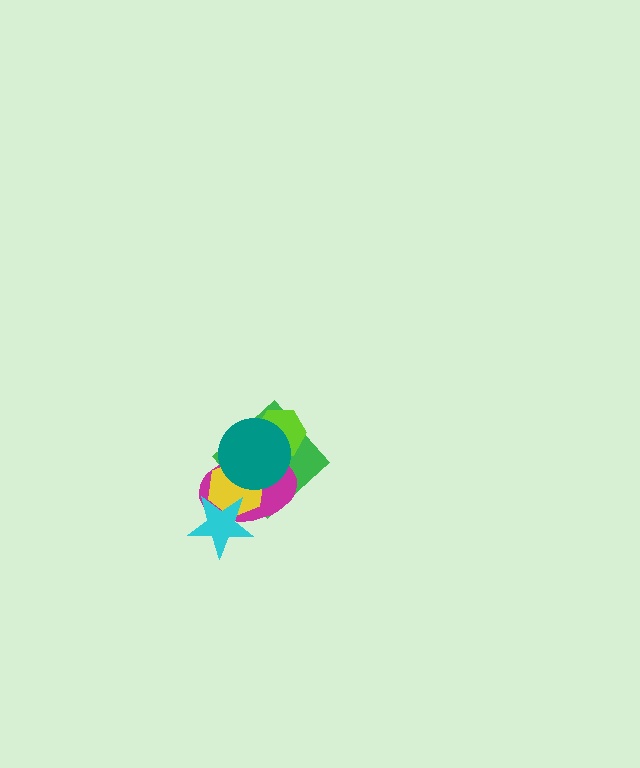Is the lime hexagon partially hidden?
Yes, it is partially covered by another shape.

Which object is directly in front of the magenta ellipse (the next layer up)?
The lime hexagon is directly in front of the magenta ellipse.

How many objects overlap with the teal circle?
4 objects overlap with the teal circle.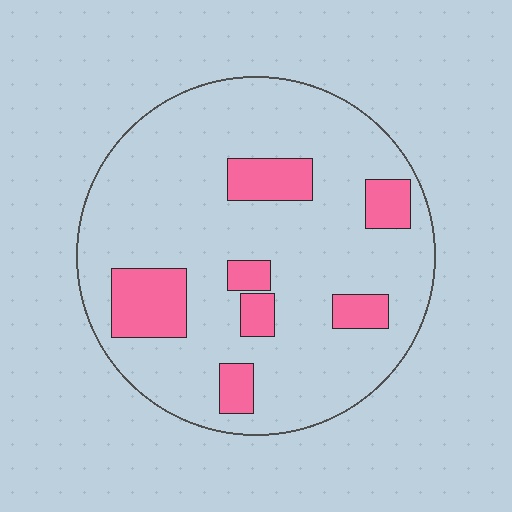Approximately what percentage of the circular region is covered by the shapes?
Approximately 20%.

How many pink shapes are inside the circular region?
7.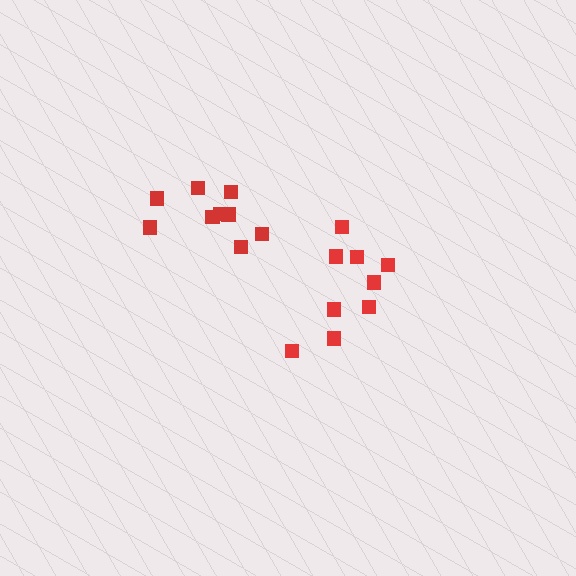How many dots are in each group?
Group 1: 9 dots, Group 2: 9 dots (18 total).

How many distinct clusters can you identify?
There are 2 distinct clusters.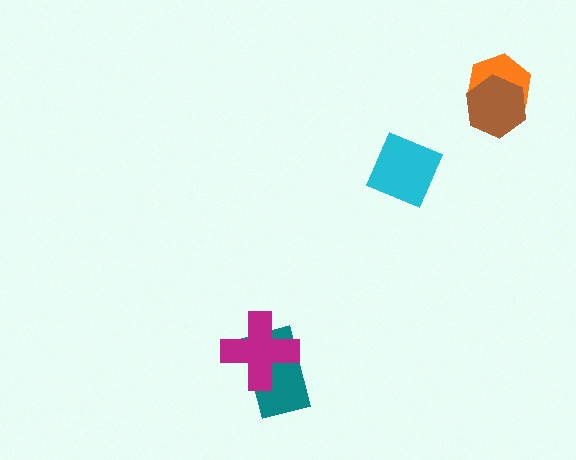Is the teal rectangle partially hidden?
Yes, it is partially covered by another shape.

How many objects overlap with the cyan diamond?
0 objects overlap with the cyan diamond.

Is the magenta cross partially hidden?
No, no other shape covers it.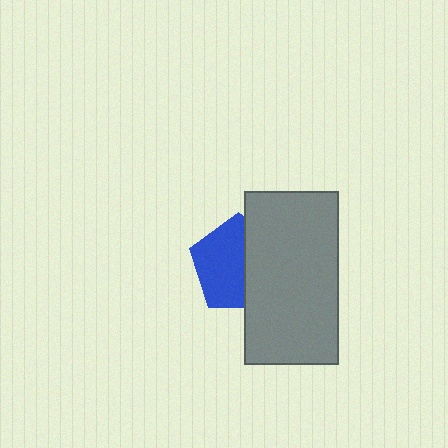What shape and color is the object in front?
The object in front is a gray rectangle.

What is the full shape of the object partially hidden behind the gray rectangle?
The partially hidden object is a blue pentagon.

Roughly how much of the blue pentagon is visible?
About half of it is visible (roughly 57%).